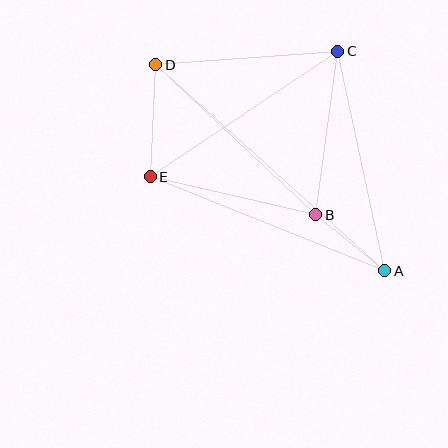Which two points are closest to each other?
Points A and B are closest to each other.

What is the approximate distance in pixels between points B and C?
The distance between B and C is approximately 165 pixels.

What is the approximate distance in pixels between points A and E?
The distance between A and E is approximately 253 pixels.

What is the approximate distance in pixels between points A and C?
The distance between A and C is approximately 225 pixels.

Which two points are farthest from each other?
Points A and D are farthest from each other.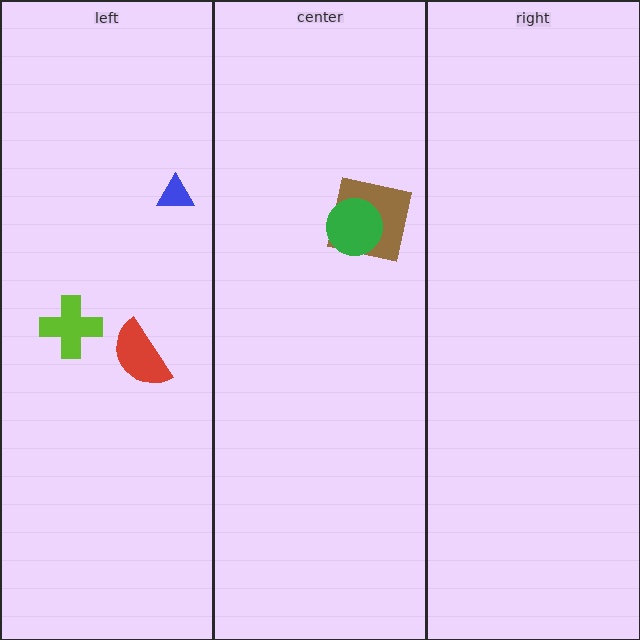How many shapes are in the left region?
3.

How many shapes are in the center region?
2.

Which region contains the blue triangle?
The left region.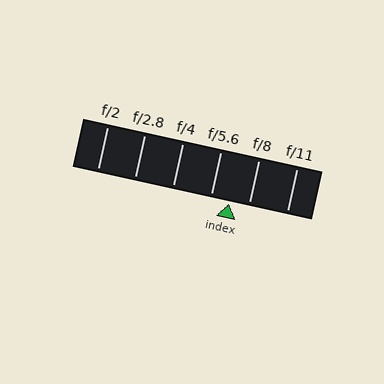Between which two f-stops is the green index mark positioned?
The index mark is between f/5.6 and f/8.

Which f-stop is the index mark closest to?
The index mark is closest to f/5.6.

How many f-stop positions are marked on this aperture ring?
There are 6 f-stop positions marked.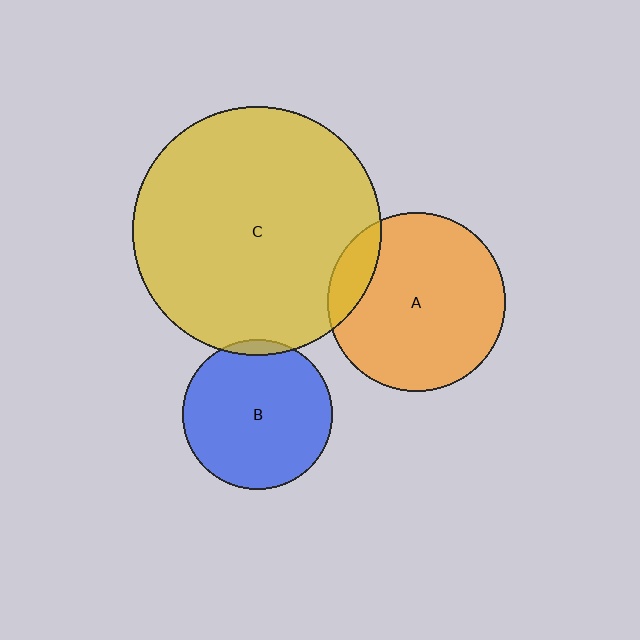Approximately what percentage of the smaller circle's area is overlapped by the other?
Approximately 15%.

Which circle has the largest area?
Circle C (yellow).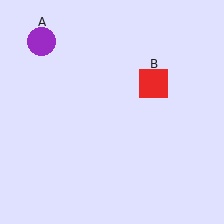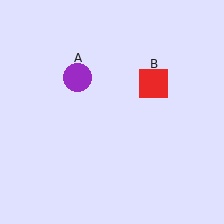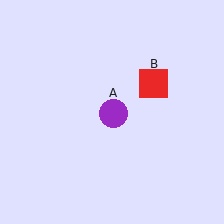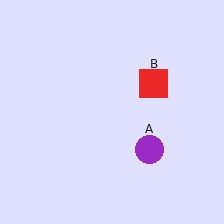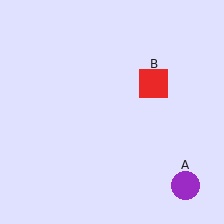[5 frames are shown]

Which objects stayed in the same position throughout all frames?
Red square (object B) remained stationary.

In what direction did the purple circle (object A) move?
The purple circle (object A) moved down and to the right.